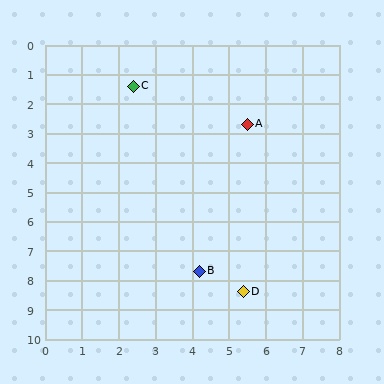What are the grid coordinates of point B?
Point B is at approximately (4.2, 7.7).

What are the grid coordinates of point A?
Point A is at approximately (5.5, 2.7).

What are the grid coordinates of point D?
Point D is at approximately (5.4, 8.4).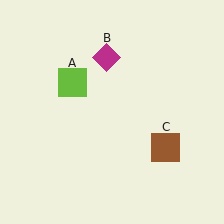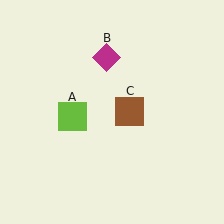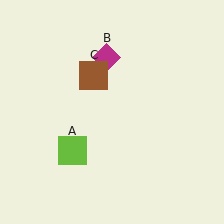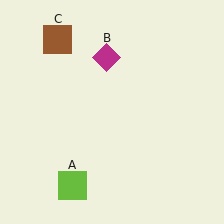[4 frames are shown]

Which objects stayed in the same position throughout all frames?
Magenta diamond (object B) remained stationary.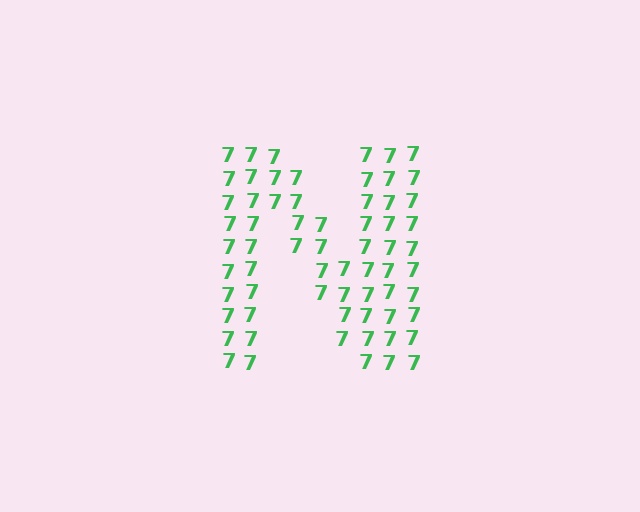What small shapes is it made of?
It is made of small digit 7's.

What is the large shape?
The large shape is the letter N.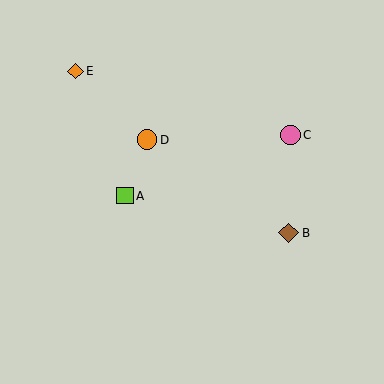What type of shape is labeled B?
Shape B is a brown diamond.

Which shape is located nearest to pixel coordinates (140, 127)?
The orange circle (labeled D) at (147, 140) is nearest to that location.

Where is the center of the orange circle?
The center of the orange circle is at (147, 140).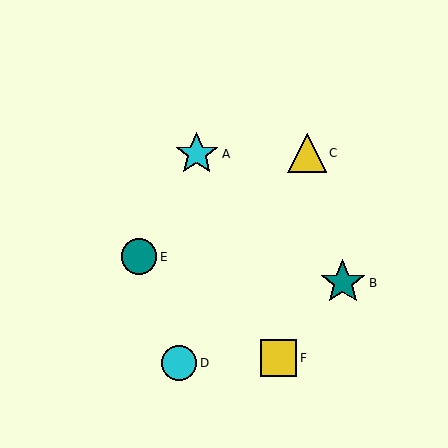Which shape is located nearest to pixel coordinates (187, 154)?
The cyan star (labeled A) at (197, 154) is nearest to that location.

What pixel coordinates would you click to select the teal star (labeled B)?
Click at (343, 283) to select the teal star B.